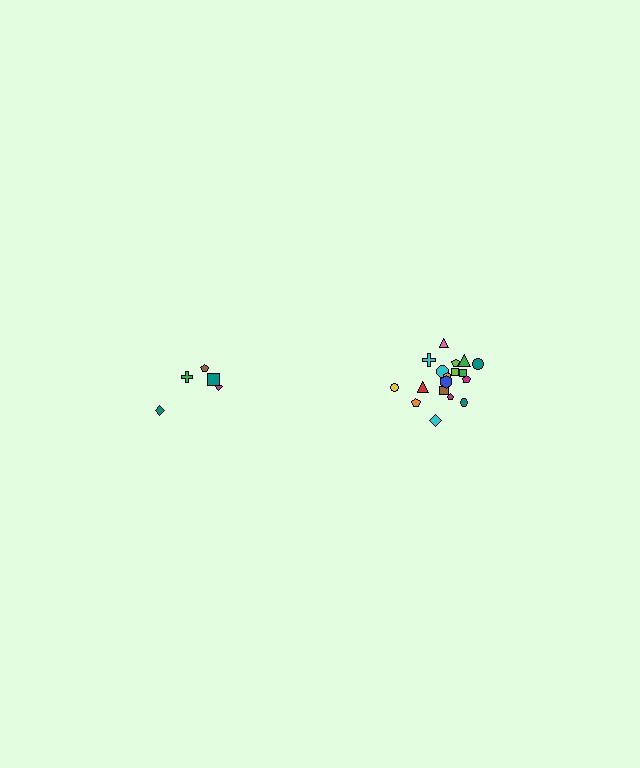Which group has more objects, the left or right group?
The right group.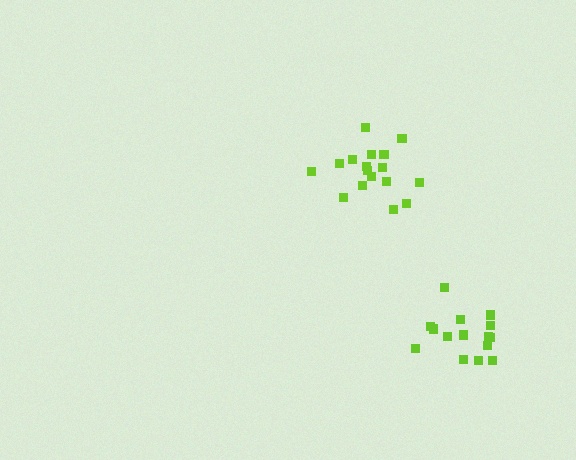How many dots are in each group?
Group 1: 17 dots, Group 2: 15 dots (32 total).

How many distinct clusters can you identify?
There are 2 distinct clusters.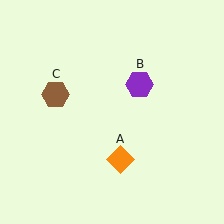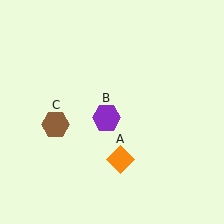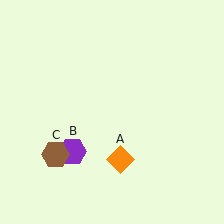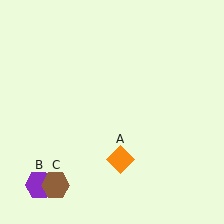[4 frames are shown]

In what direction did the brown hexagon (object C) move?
The brown hexagon (object C) moved down.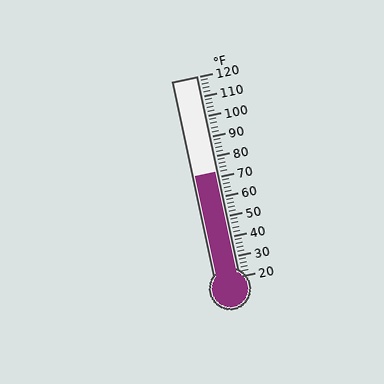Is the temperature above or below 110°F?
The temperature is below 110°F.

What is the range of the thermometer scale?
The thermometer scale ranges from 20°F to 120°F.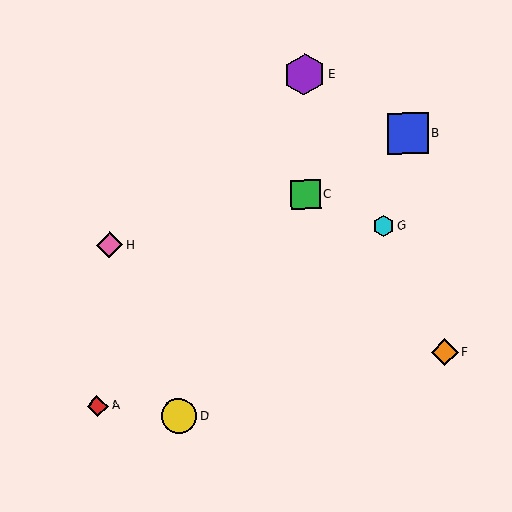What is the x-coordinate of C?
Object C is at x≈306.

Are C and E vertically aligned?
Yes, both are at x≈306.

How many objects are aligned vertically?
2 objects (C, E) are aligned vertically.